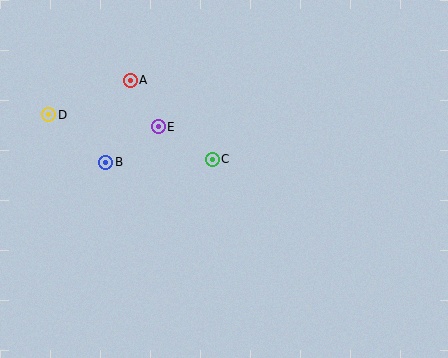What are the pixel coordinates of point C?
Point C is at (212, 159).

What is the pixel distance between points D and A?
The distance between D and A is 88 pixels.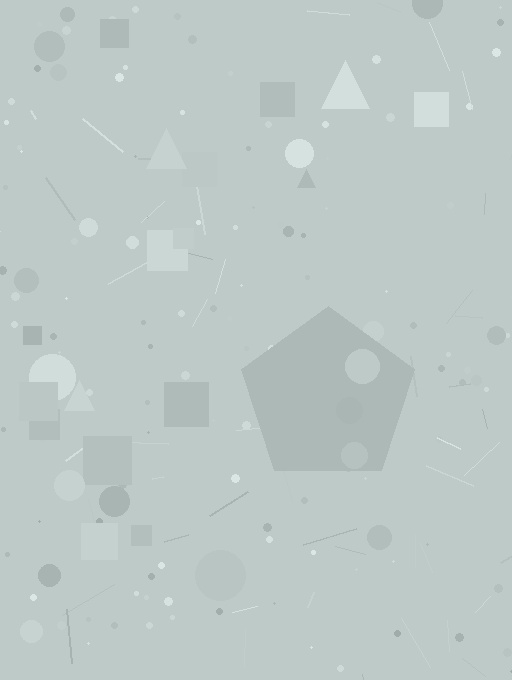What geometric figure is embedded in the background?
A pentagon is embedded in the background.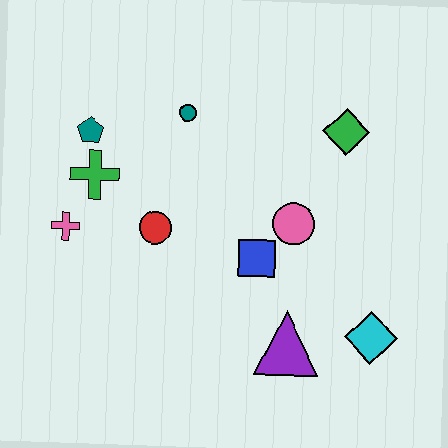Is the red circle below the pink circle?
Yes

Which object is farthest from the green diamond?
The pink cross is farthest from the green diamond.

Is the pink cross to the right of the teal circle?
No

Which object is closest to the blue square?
The pink circle is closest to the blue square.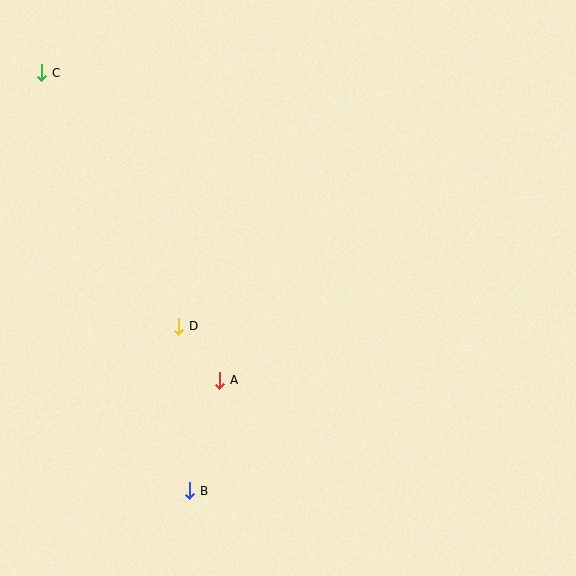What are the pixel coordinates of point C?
Point C is at (42, 73).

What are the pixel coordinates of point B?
Point B is at (190, 491).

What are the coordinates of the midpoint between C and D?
The midpoint between C and D is at (110, 199).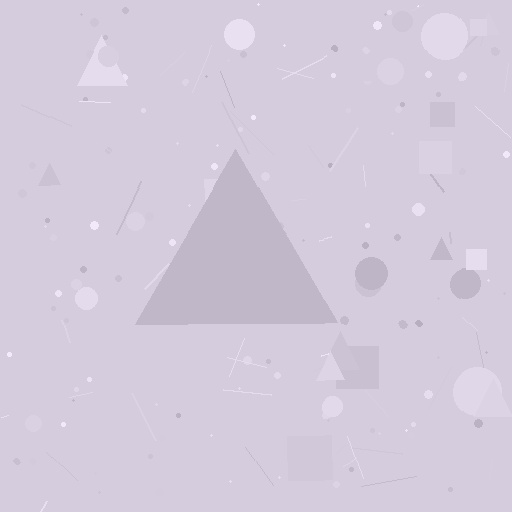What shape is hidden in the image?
A triangle is hidden in the image.